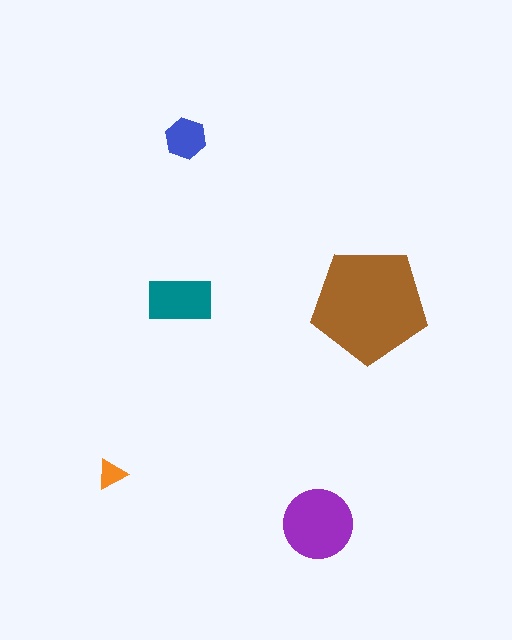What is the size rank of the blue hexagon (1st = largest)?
4th.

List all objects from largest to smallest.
The brown pentagon, the purple circle, the teal rectangle, the blue hexagon, the orange triangle.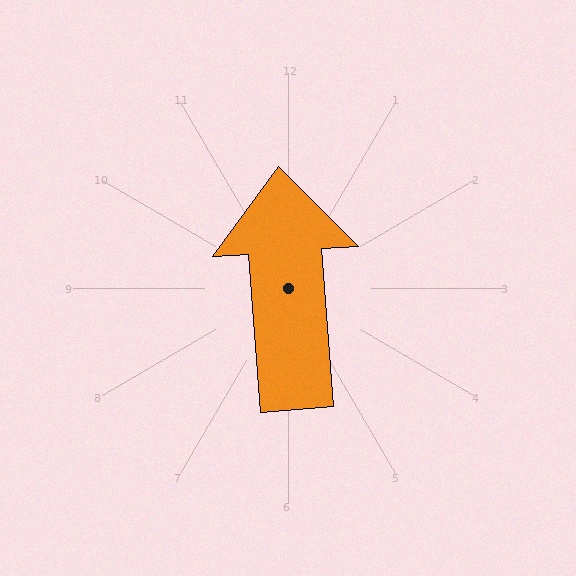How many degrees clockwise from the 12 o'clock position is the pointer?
Approximately 356 degrees.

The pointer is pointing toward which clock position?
Roughly 12 o'clock.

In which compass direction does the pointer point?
North.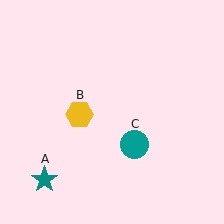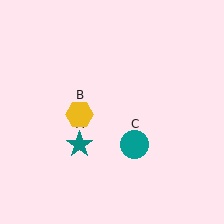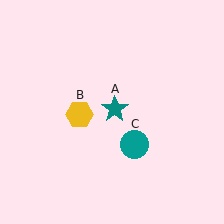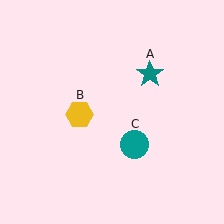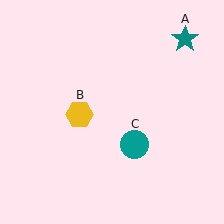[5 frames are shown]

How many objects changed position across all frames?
1 object changed position: teal star (object A).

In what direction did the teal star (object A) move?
The teal star (object A) moved up and to the right.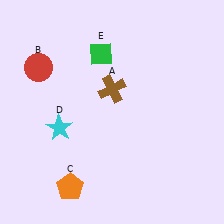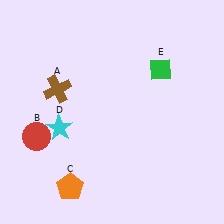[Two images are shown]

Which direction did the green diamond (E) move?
The green diamond (E) moved right.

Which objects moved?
The objects that moved are: the brown cross (A), the red circle (B), the green diamond (E).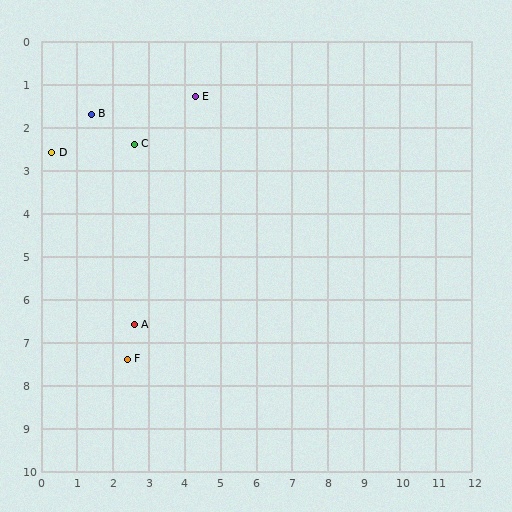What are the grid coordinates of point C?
Point C is at approximately (2.6, 2.4).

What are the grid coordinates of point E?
Point E is at approximately (4.3, 1.3).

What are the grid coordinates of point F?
Point F is at approximately (2.4, 7.4).